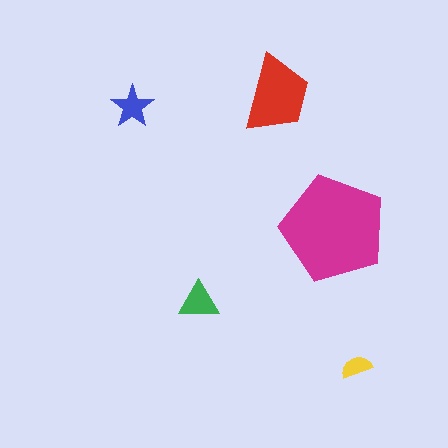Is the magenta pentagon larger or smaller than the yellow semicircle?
Larger.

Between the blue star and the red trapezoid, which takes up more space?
The red trapezoid.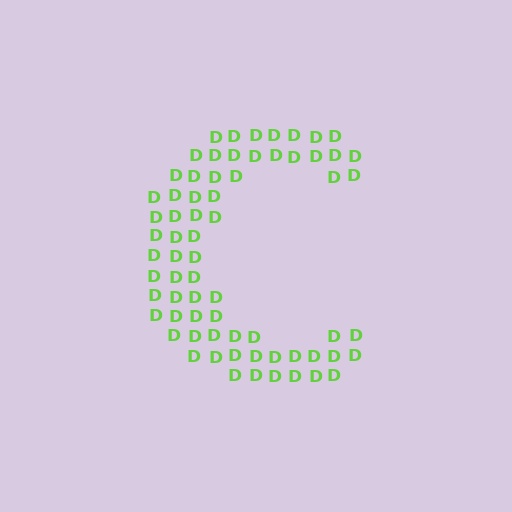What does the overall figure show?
The overall figure shows the letter C.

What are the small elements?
The small elements are letter D's.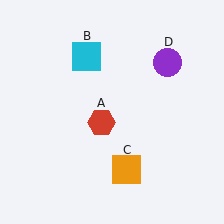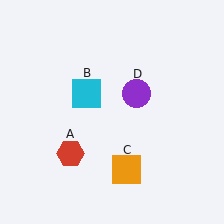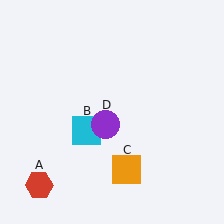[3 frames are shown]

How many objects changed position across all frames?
3 objects changed position: red hexagon (object A), cyan square (object B), purple circle (object D).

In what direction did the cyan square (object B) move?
The cyan square (object B) moved down.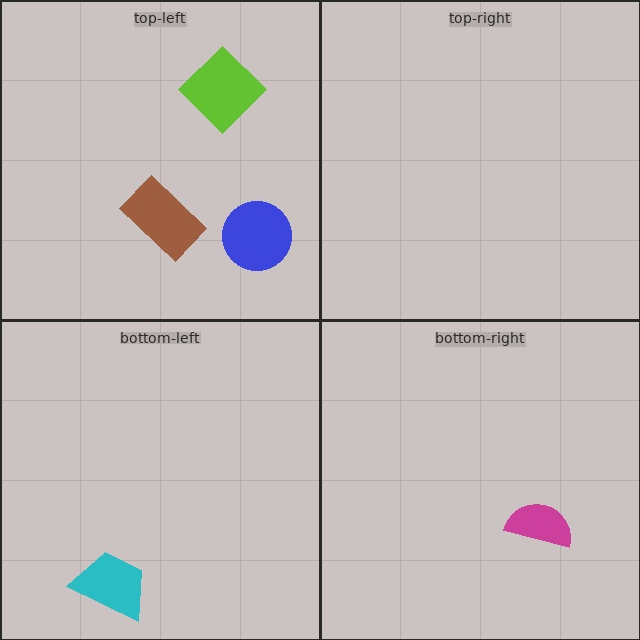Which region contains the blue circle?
The top-left region.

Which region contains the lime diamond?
The top-left region.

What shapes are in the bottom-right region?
The magenta semicircle.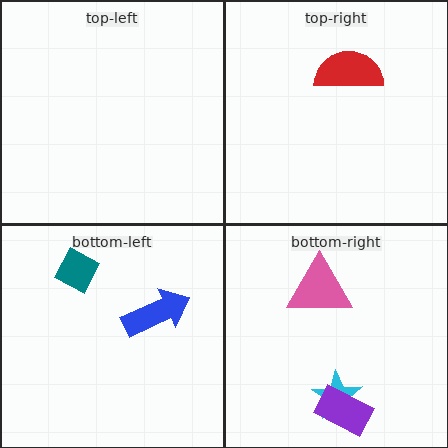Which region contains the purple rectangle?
The bottom-right region.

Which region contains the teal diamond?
The bottom-left region.